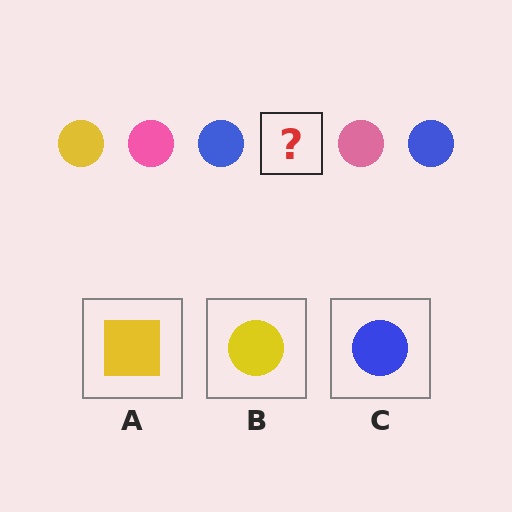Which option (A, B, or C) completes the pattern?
B.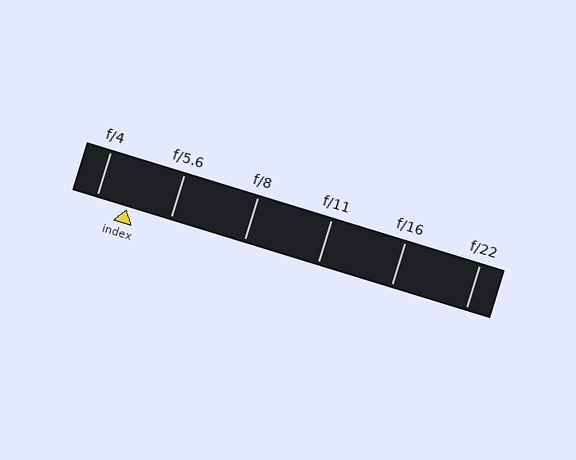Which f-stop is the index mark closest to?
The index mark is closest to f/4.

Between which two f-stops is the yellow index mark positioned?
The index mark is between f/4 and f/5.6.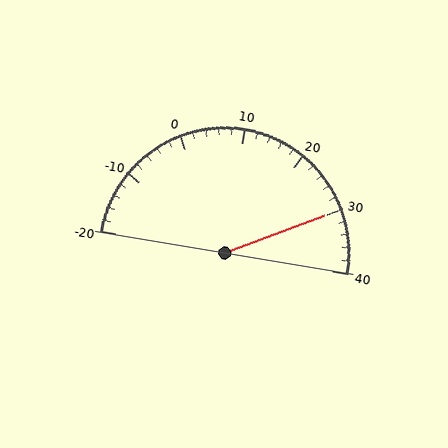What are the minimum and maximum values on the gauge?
The gauge ranges from -20 to 40.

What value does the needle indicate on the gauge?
The needle indicates approximately 30.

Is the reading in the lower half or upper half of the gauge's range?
The reading is in the upper half of the range (-20 to 40).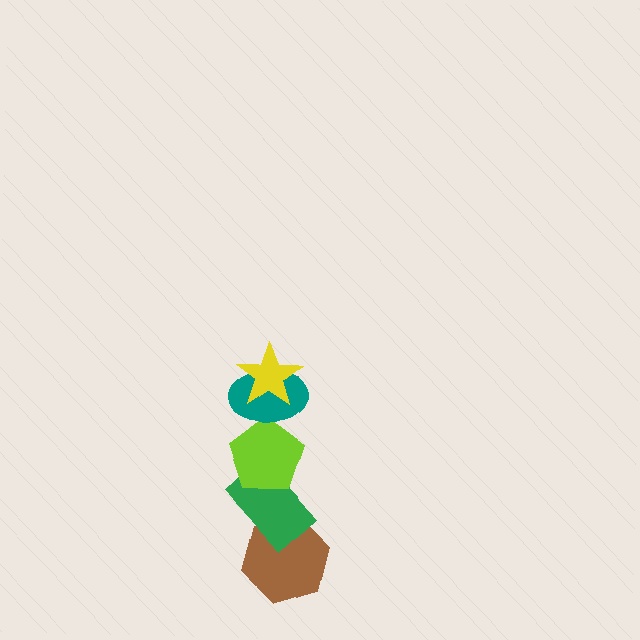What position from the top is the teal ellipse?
The teal ellipse is 2nd from the top.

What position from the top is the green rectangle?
The green rectangle is 4th from the top.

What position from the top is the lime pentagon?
The lime pentagon is 3rd from the top.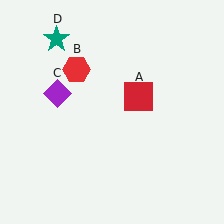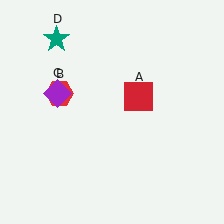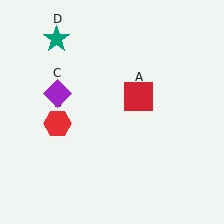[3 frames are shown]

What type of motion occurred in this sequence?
The red hexagon (object B) rotated counterclockwise around the center of the scene.